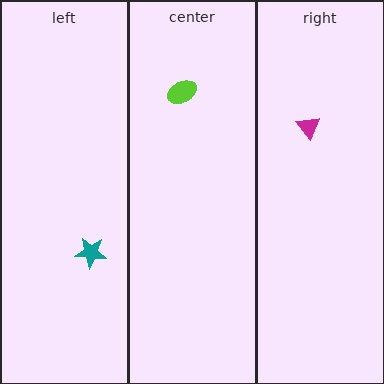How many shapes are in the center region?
1.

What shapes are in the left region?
The teal star.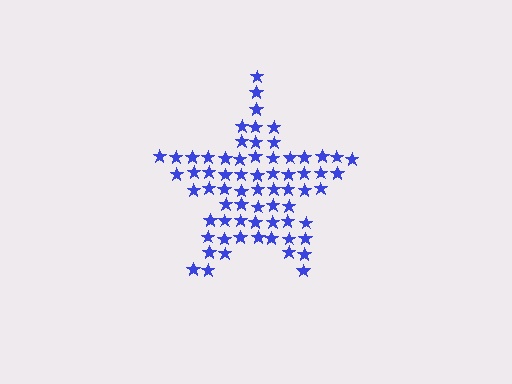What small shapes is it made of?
It is made of small stars.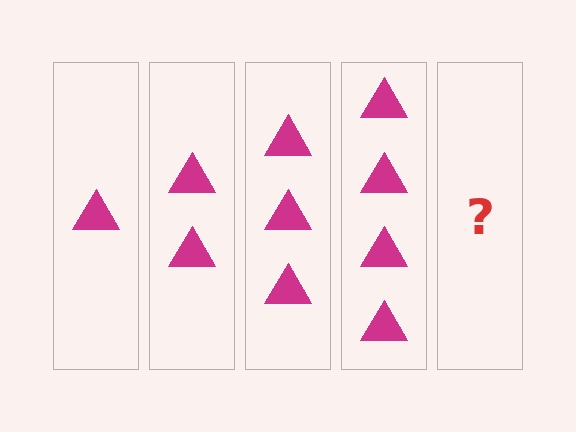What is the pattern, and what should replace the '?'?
The pattern is that each step adds one more triangle. The '?' should be 5 triangles.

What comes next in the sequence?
The next element should be 5 triangles.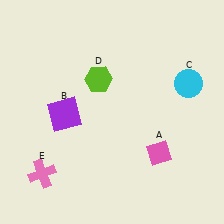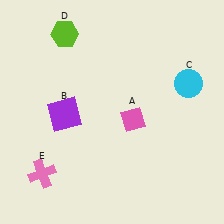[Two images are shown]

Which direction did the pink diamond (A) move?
The pink diamond (A) moved up.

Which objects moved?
The objects that moved are: the pink diamond (A), the lime hexagon (D).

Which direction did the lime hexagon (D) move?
The lime hexagon (D) moved up.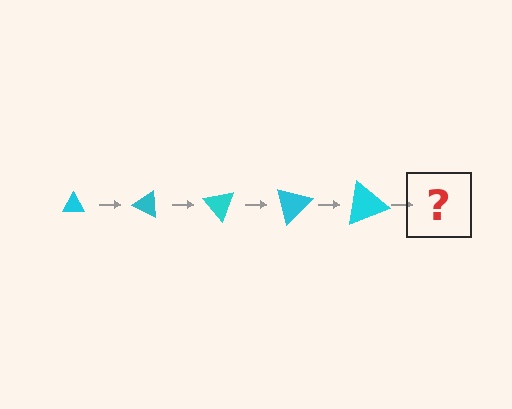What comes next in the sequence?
The next element should be a triangle, larger than the previous one and rotated 125 degrees from the start.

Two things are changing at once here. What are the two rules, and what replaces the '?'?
The two rules are that the triangle grows larger each step and it rotates 25 degrees each step. The '?' should be a triangle, larger than the previous one and rotated 125 degrees from the start.